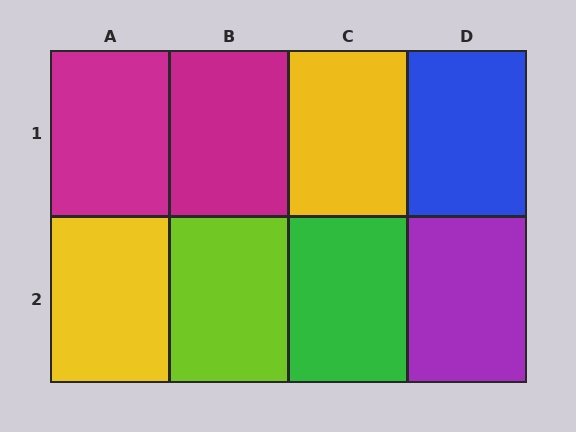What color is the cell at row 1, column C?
Yellow.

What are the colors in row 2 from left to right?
Yellow, lime, green, purple.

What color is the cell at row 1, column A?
Magenta.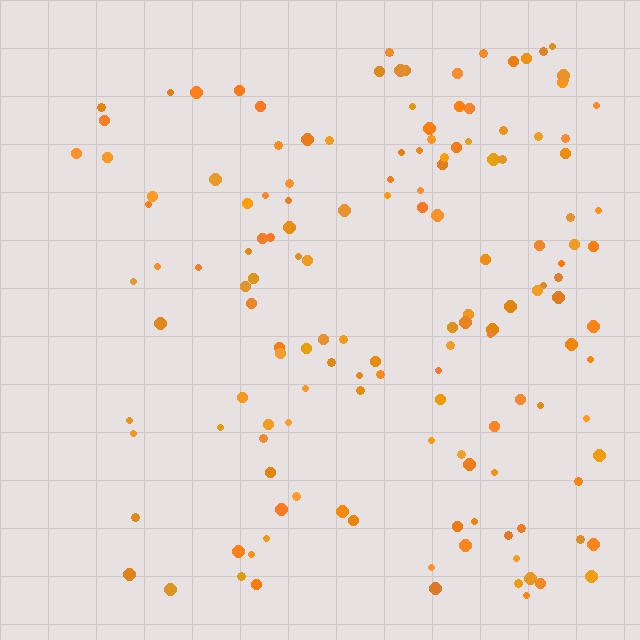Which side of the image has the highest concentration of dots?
The right.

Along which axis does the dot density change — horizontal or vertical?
Horizontal.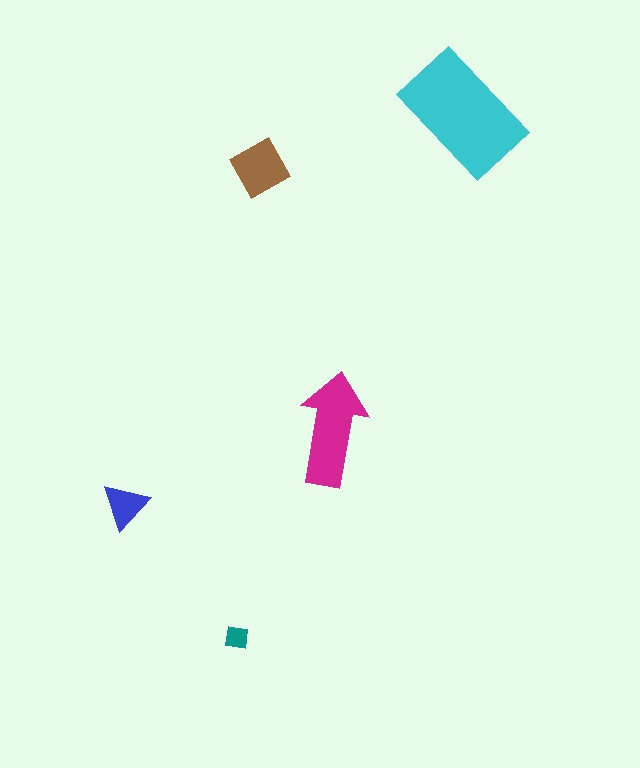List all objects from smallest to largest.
The teal square, the blue triangle, the brown square, the magenta arrow, the cyan rectangle.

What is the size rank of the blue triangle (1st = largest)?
4th.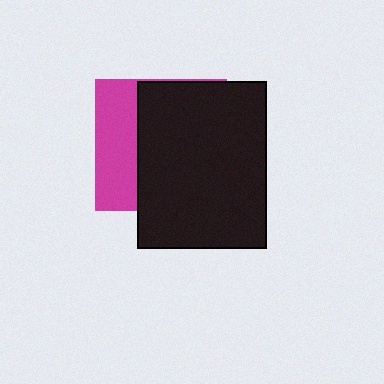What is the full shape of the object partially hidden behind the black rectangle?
The partially hidden object is a magenta square.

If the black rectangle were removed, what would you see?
You would see the complete magenta square.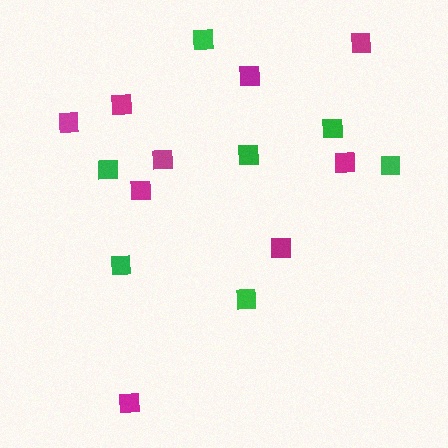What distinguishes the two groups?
There are 2 groups: one group of green squares (7) and one group of magenta squares (9).